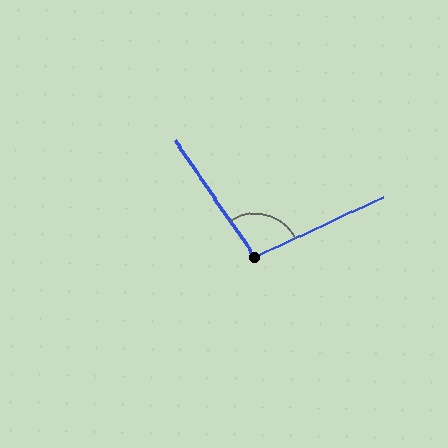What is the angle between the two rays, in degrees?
Approximately 99 degrees.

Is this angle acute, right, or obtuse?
It is obtuse.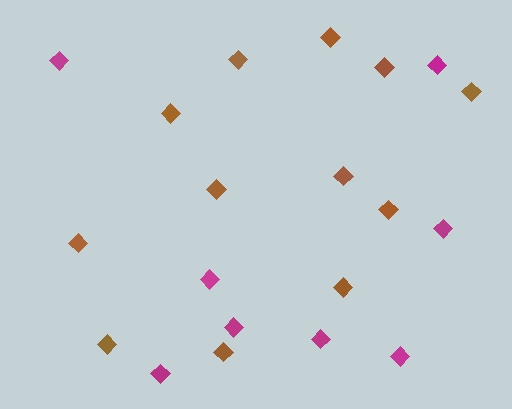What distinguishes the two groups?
There are 2 groups: one group of brown diamonds (12) and one group of magenta diamonds (8).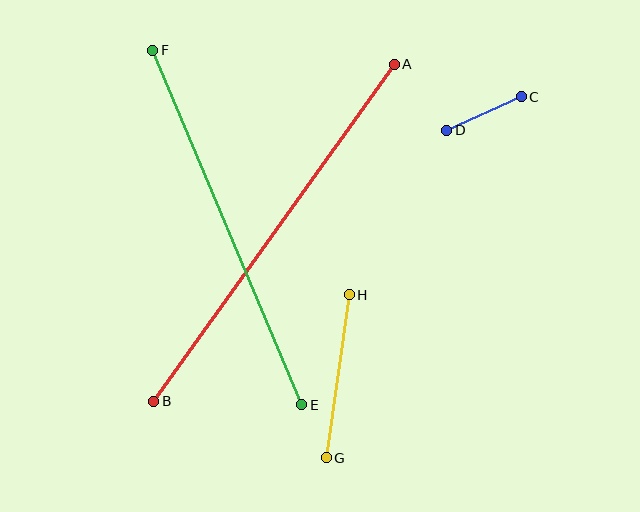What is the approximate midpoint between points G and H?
The midpoint is at approximately (338, 376) pixels.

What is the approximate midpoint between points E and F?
The midpoint is at approximately (227, 228) pixels.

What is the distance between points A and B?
The distance is approximately 414 pixels.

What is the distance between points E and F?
The distance is approximately 384 pixels.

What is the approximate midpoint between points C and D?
The midpoint is at approximately (484, 114) pixels.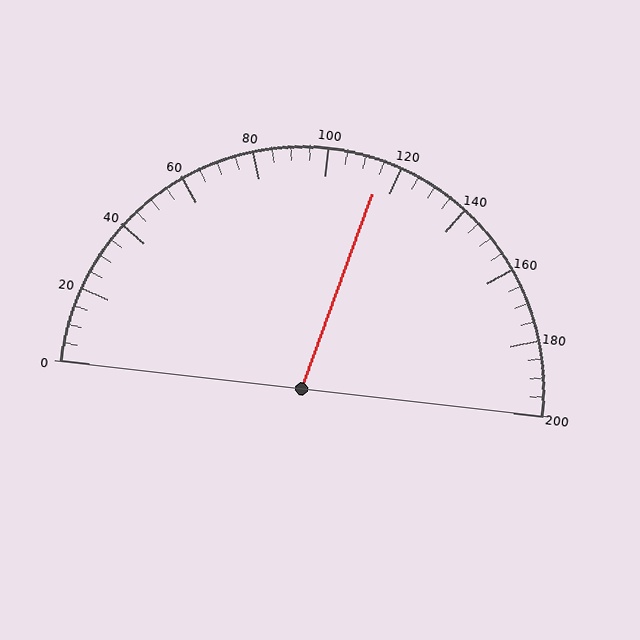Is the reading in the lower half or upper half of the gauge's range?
The reading is in the upper half of the range (0 to 200).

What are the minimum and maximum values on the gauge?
The gauge ranges from 0 to 200.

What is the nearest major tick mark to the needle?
The nearest major tick mark is 120.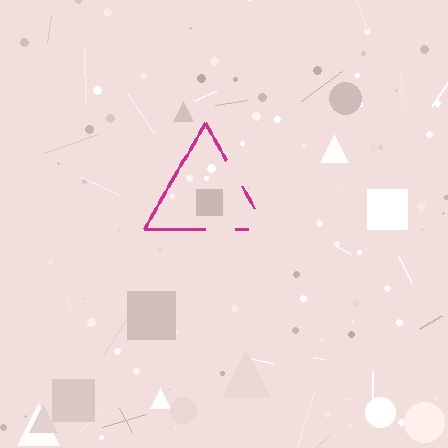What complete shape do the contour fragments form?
The contour fragments form a triangle.